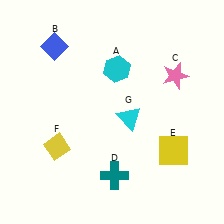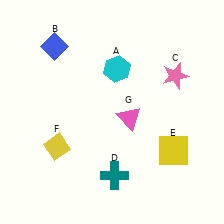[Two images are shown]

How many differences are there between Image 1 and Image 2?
There is 1 difference between the two images.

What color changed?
The triangle (G) changed from cyan in Image 1 to pink in Image 2.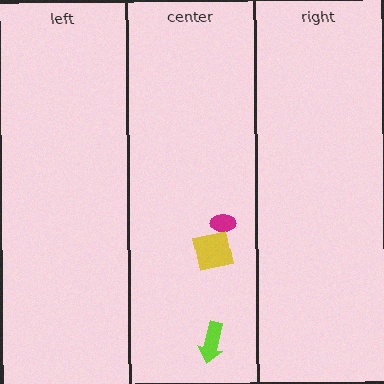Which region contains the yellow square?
The center region.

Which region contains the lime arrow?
The center region.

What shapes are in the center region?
The lime arrow, the magenta ellipse, the yellow square.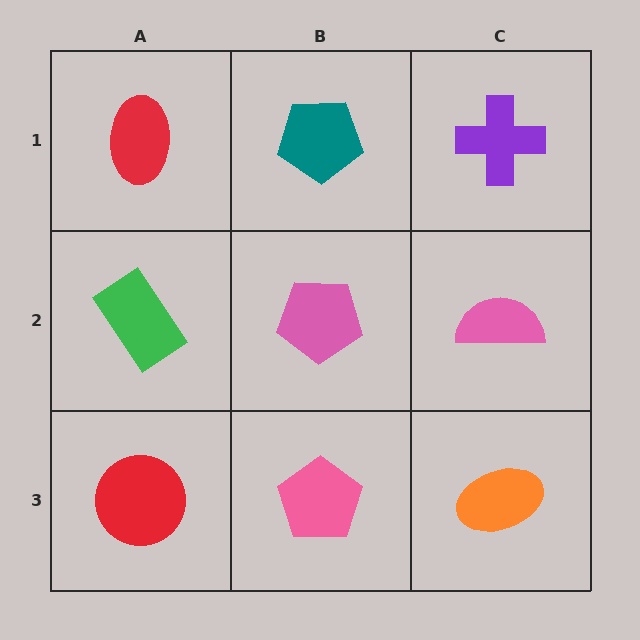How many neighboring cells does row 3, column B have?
3.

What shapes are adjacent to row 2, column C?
A purple cross (row 1, column C), an orange ellipse (row 3, column C), a pink pentagon (row 2, column B).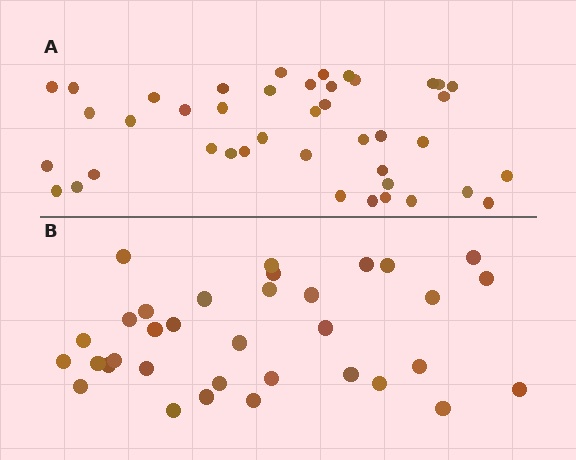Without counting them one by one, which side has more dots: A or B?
Region A (the top region) has more dots.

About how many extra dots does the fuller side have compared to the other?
Region A has roughly 8 or so more dots than region B.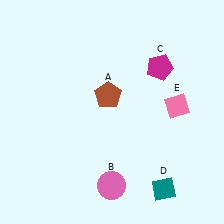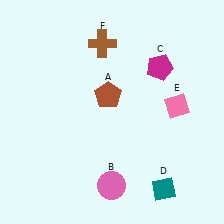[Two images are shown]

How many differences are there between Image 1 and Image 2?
There is 1 difference between the two images.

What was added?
A brown cross (F) was added in Image 2.